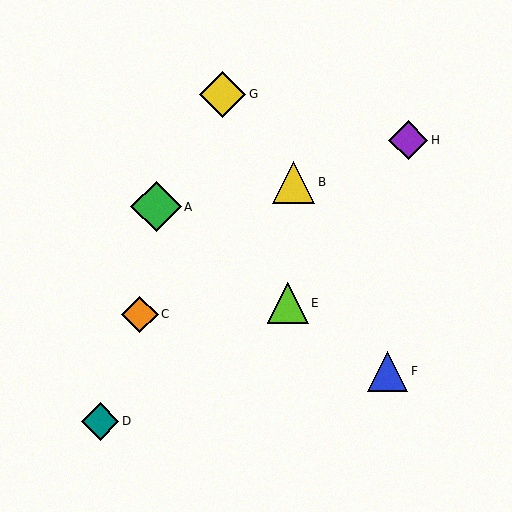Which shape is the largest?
The green diamond (labeled A) is the largest.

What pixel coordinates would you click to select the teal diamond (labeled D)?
Click at (100, 421) to select the teal diamond D.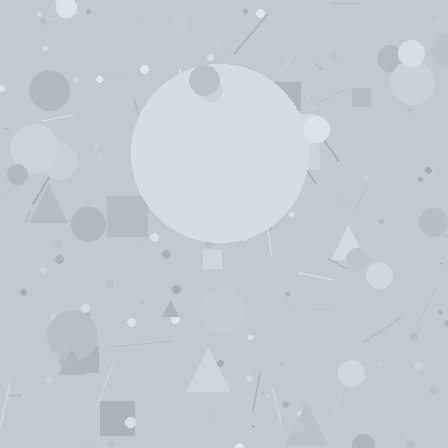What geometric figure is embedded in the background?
A circle is embedded in the background.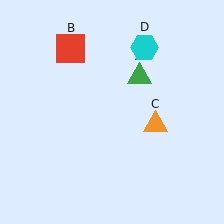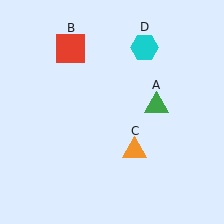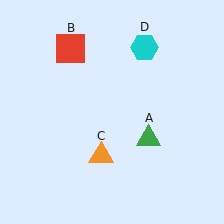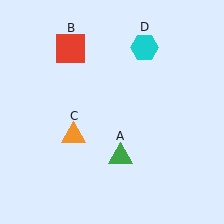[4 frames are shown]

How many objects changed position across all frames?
2 objects changed position: green triangle (object A), orange triangle (object C).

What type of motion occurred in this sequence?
The green triangle (object A), orange triangle (object C) rotated clockwise around the center of the scene.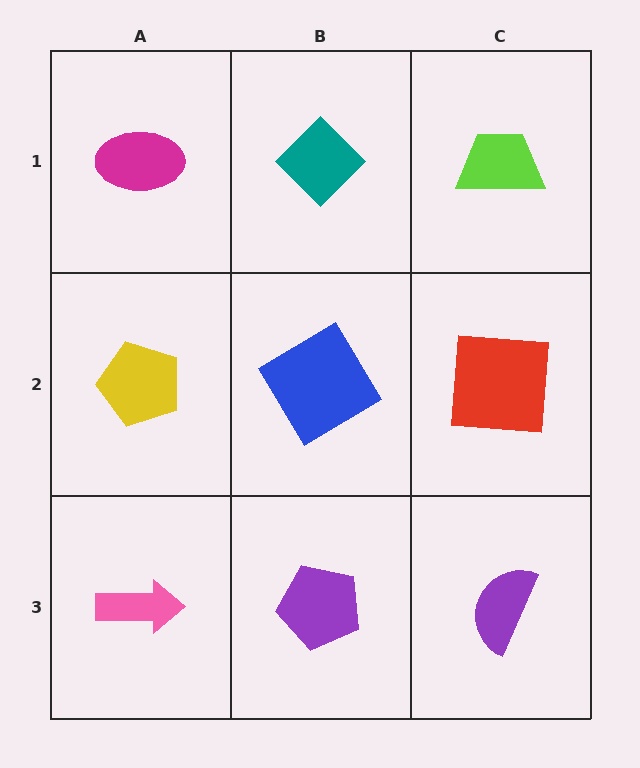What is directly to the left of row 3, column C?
A purple pentagon.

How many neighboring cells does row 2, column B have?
4.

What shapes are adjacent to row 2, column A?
A magenta ellipse (row 1, column A), a pink arrow (row 3, column A), a blue diamond (row 2, column B).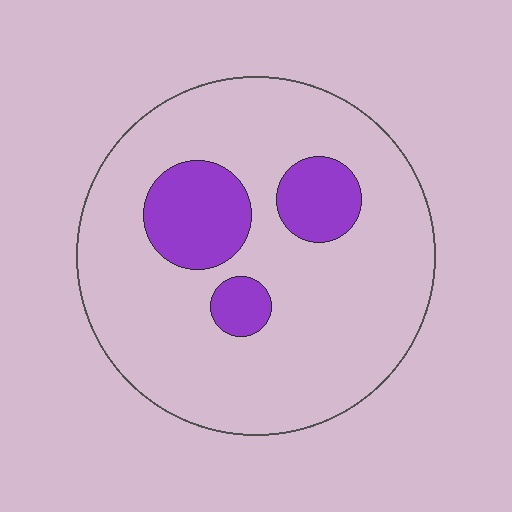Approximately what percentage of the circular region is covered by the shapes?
Approximately 20%.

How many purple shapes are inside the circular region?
3.